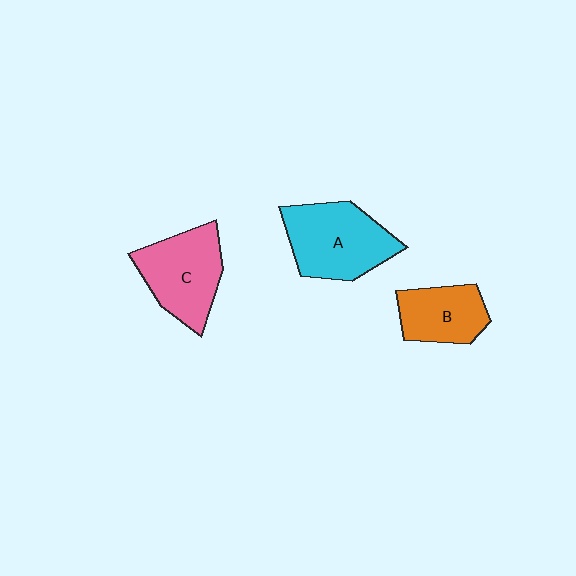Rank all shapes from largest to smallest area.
From largest to smallest: A (cyan), C (pink), B (orange).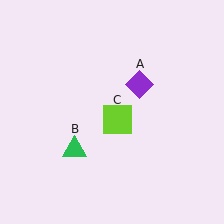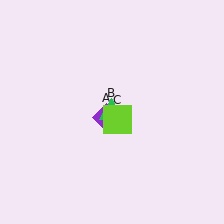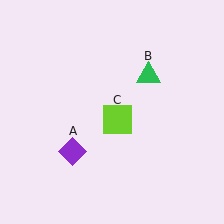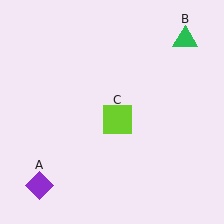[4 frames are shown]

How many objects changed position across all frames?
2 objects changed position: purple diamond (object A), green triangle (object B).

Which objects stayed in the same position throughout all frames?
Lime square (object C) remained stationary.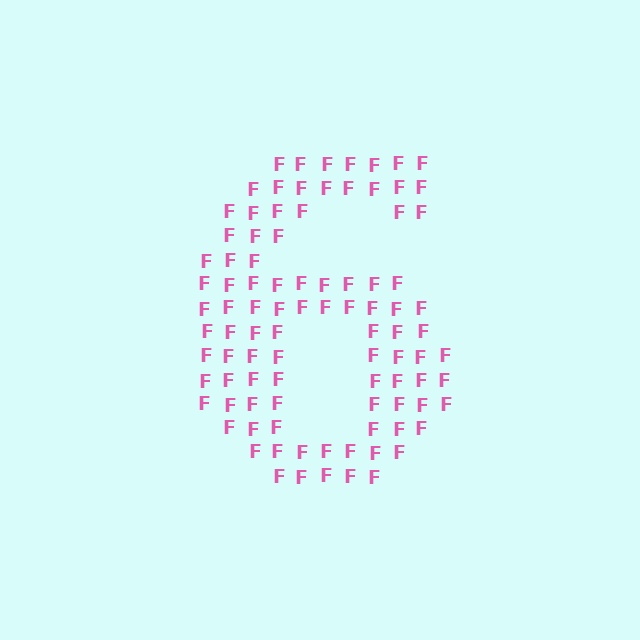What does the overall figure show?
The overall figure shows the digit 6.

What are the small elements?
The small elements are letter F's.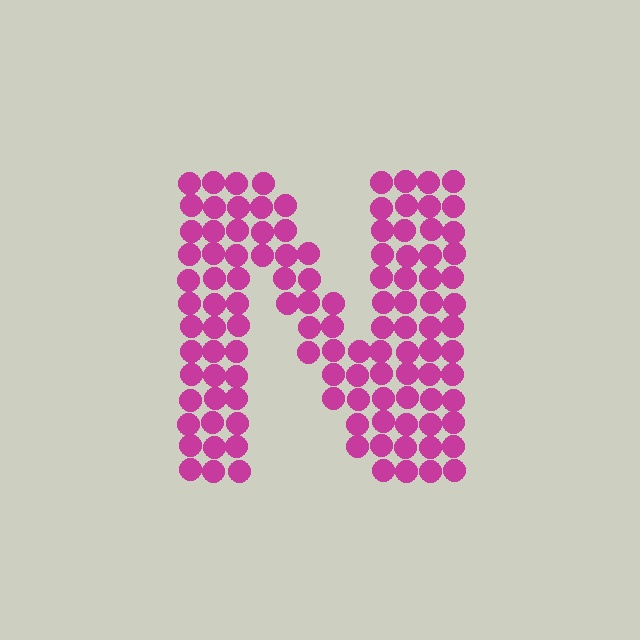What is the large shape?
The large shape is the letter N.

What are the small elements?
The small elements are circles.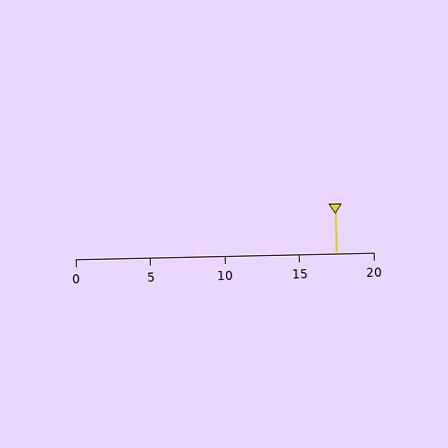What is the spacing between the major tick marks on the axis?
The major ticks are spaced 5 apart.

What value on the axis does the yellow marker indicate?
The marker indicates approximately 17.5.